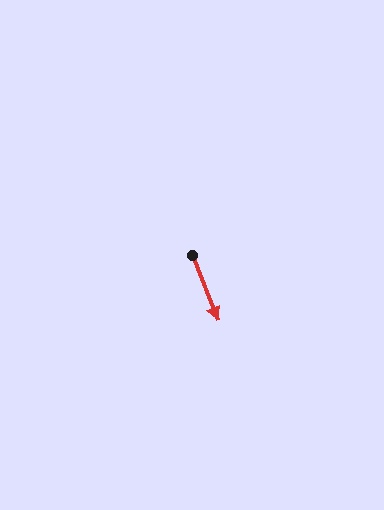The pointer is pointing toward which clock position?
Roughly 5 o'clock.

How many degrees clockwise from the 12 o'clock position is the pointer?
Approximately 159 degrees.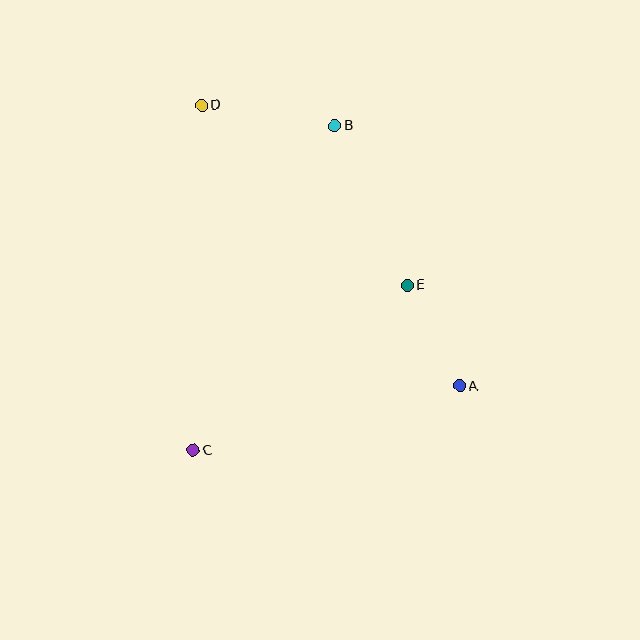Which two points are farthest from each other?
Points A and D are farthest from each other.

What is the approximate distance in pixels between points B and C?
The distance between B and C is approximately 354 pixels.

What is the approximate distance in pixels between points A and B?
The distance between A and B is approximately 289 pixels.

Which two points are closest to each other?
Points A and E are closest to each other.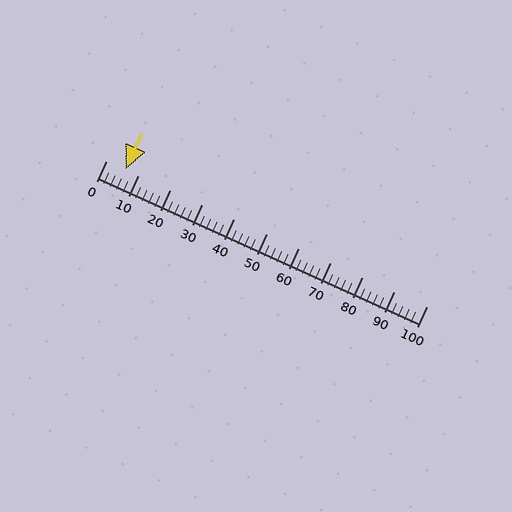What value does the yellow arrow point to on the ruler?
The yellow arrow points to approximately 6.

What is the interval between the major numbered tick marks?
The major tick marks are spaced 10 units apart.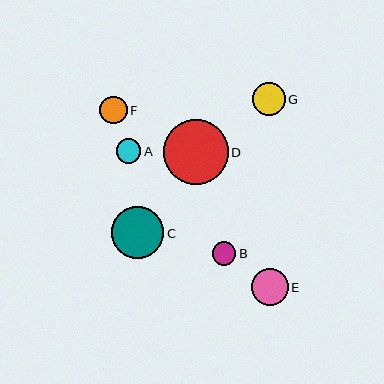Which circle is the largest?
Circle D is the largest with a size of approximately 65 pixels.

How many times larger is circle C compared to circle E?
Circle C is approximately 1.4 times the size of circle E.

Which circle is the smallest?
Circle B is the smallest with a size of approximately 24 pixels.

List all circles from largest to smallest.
From largest to smallest: D, C, E, G, F, A, B.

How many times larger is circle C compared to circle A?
Circle C is approximately 2.1 times the size of circle A.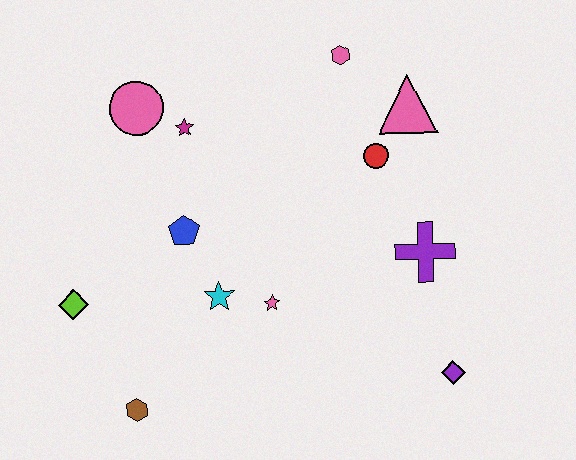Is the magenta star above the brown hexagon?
Yes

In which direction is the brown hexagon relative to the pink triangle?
The brown hexagon is below the pink triangle.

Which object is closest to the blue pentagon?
The cyan star is closest to the blue pentagon.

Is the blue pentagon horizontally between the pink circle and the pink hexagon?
Yes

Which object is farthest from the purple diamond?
The pink circle is farthest from the purple diamond.